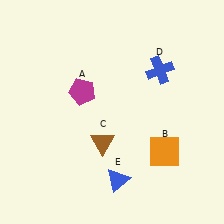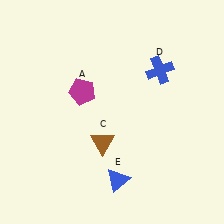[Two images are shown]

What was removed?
The orange square (B) was removed in Image 2.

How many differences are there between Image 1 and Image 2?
There is 1 difference between the two images.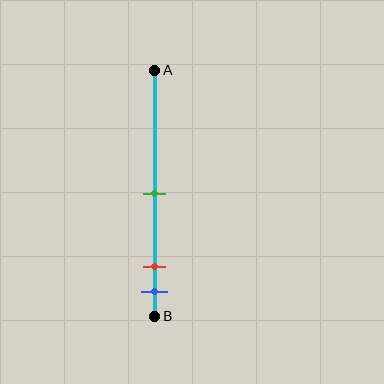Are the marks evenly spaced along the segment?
No, the marks are not evenly spaced.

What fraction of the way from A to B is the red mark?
The red mark is approximately 80% (0.8) of the way from A to B.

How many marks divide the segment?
There are 3 marks dividing the segment.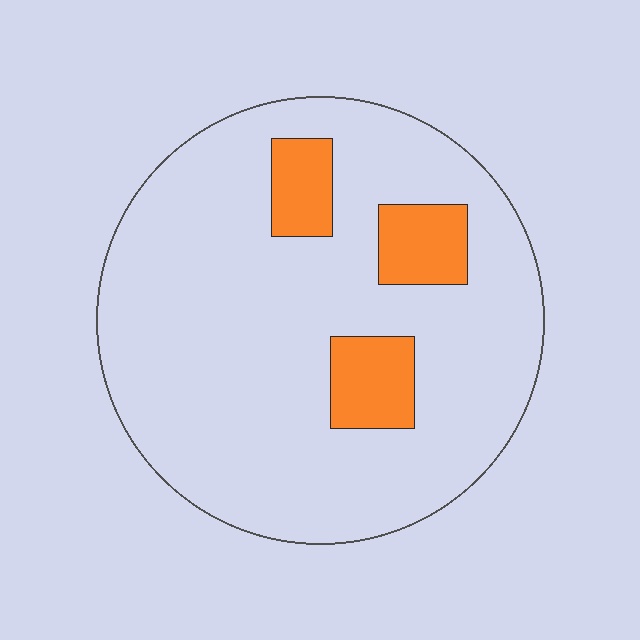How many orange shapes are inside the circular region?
3.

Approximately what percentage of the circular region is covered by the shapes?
Approximately 15%.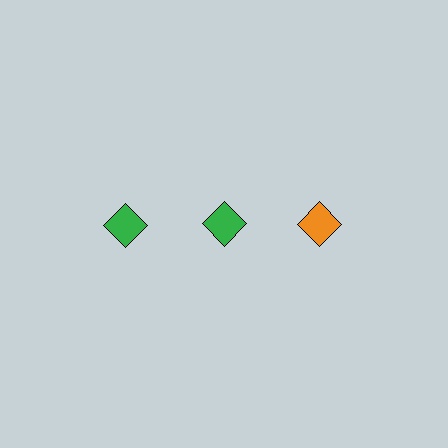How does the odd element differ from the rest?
It has a different color: orange instead of green.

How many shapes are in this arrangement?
There are 3 shapes arranged in a grid pattern.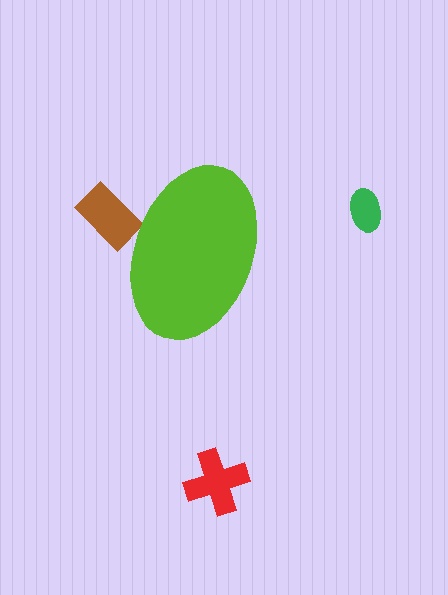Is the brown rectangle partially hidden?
Yes, the brown rectangle is partially hidden behind the lime ellipse.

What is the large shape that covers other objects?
A lime ellipse.